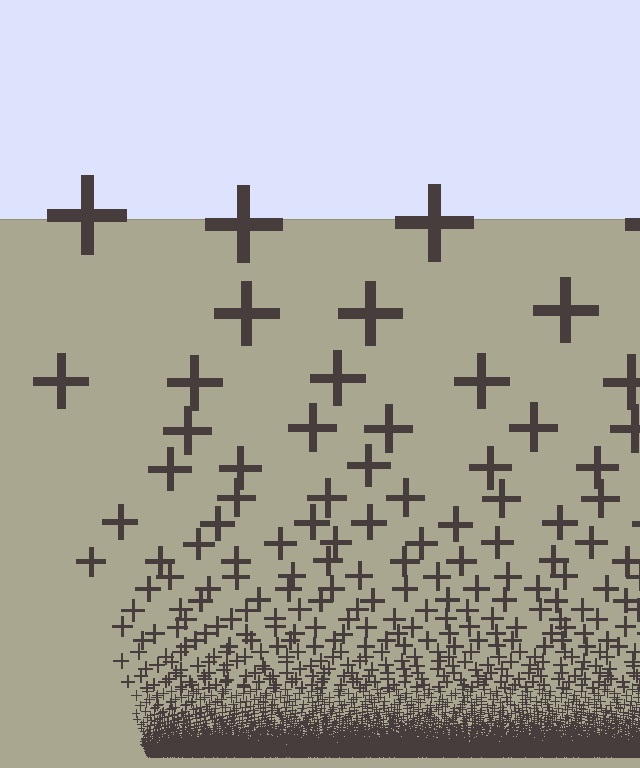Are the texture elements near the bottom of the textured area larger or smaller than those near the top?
Smaller. The gradient is inverted — elements near the bottom are smaller and denser.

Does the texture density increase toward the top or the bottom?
Density increases toward the bottom.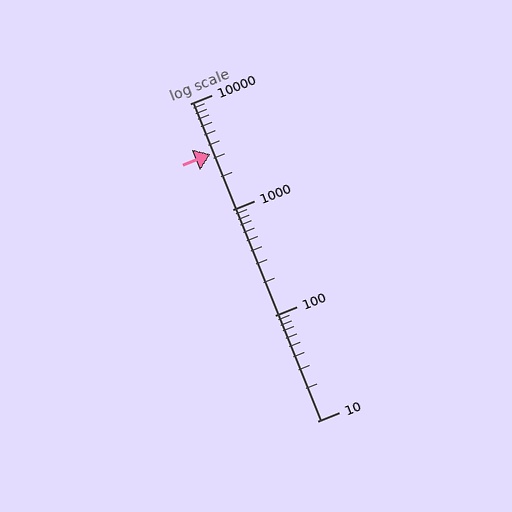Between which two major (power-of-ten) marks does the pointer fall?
The pointer is between 1000 and 10000.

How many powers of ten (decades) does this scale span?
The scale spans 3 decades, from 10 to 10000.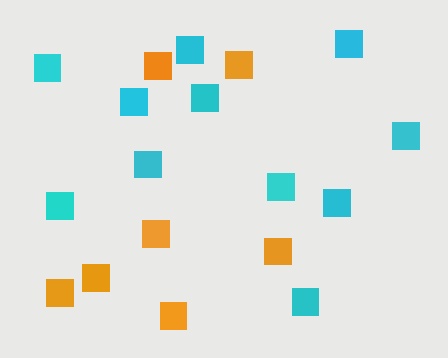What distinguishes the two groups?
There are 2 groups: one group of cyan squares (11) and one group of orange squares (7).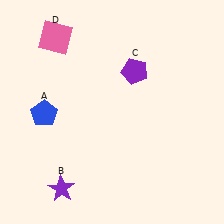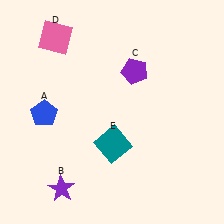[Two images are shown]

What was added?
A teal square (E) was added in Image 2.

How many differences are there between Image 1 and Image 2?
There is 1 difference between the two images.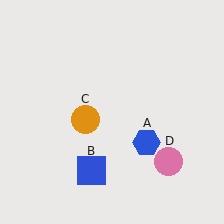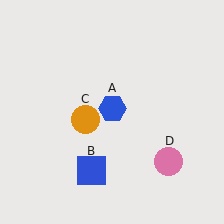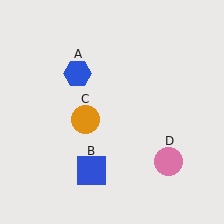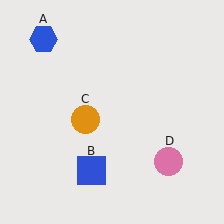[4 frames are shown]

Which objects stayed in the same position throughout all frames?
Blue square (object B) and orange circle (object C) and pink circle (object D) remained stationary.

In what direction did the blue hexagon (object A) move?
The blue hexagon (object A) moved up and to the left.